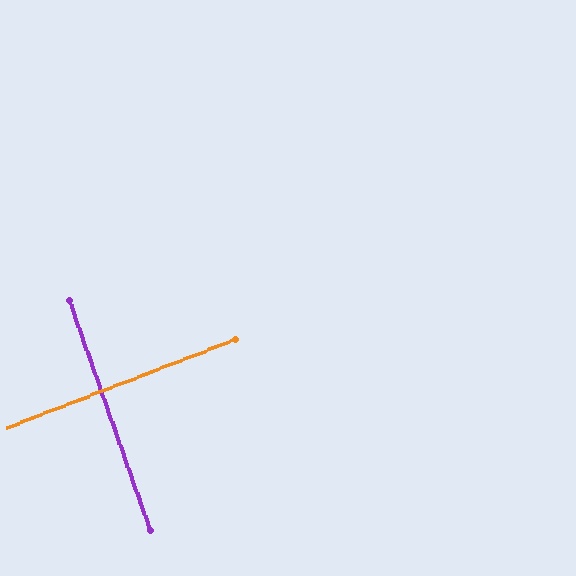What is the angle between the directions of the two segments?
Approximately 88 degrees.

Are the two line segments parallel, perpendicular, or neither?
Perpendicular — they meet at approximately 88°.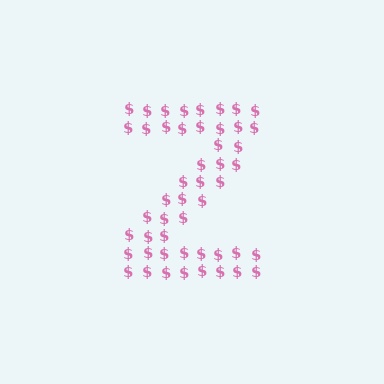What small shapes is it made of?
It is made of small dollar signs.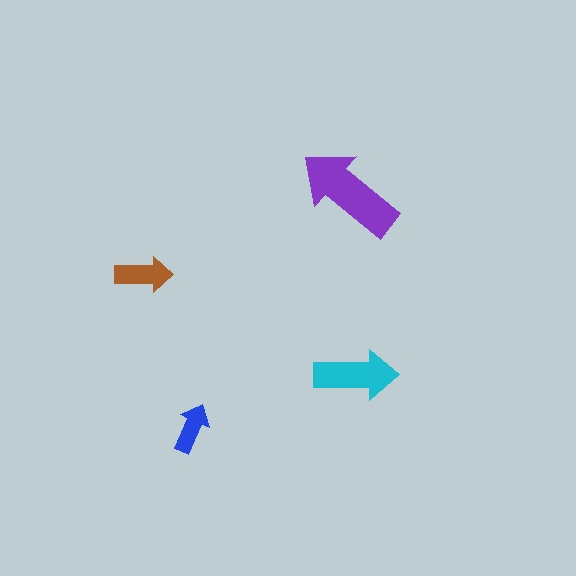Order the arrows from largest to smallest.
the purple one, the cyan one, the brown one, the blue one.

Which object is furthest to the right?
The cyan arrow is rightmost.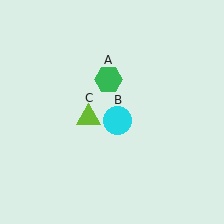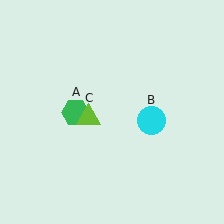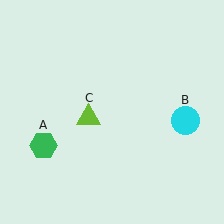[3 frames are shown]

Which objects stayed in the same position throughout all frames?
Lime triangle (object C) remained stationary.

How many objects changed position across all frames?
2 objects changed position: green hexagon (object A), cyan circle (object B).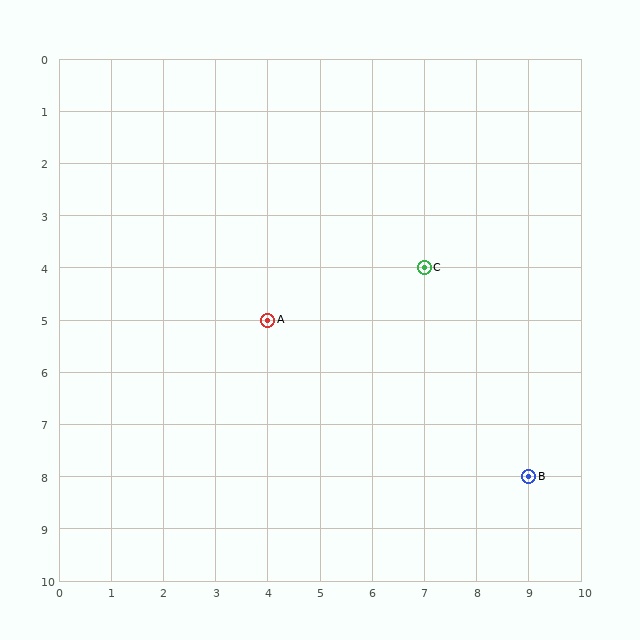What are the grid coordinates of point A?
Point A is at grid coordinates (4, 5).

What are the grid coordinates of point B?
Point B is at grid coordinates (9, 8).